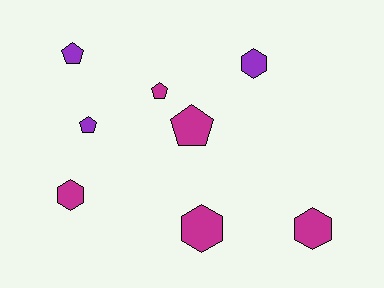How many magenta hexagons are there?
There are 3 magenta hexagons.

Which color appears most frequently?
Magenta, with 5 objects.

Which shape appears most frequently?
Hexagon, with 4 objects.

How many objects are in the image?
There are 8 objects.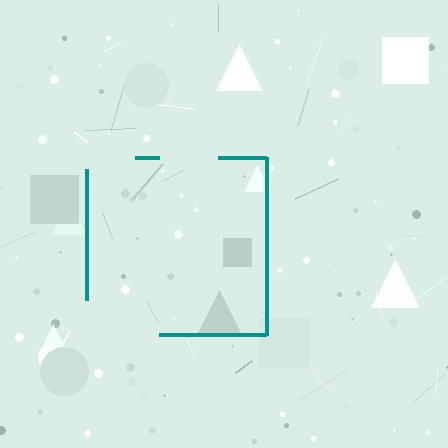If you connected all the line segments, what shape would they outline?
They would outline a square.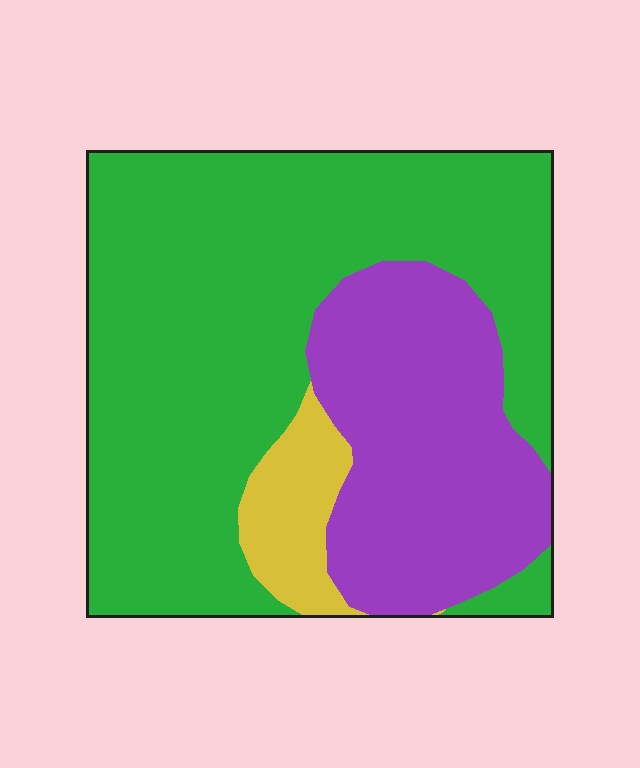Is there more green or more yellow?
Green.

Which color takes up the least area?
Yellow, at roughly 10%.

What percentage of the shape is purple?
Purple covers about 30% of the shape.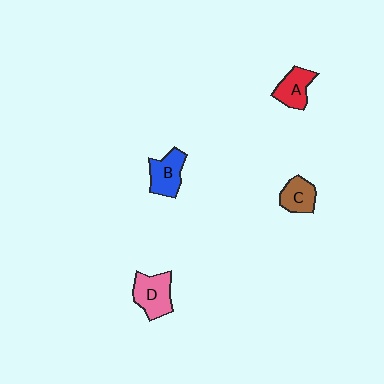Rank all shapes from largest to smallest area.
From largest to smallest: D (pink), B (blue), A (red), C (brown).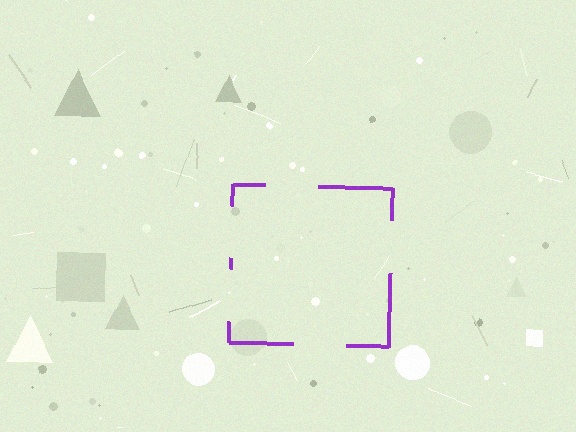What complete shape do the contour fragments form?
The contour fragments form a square.